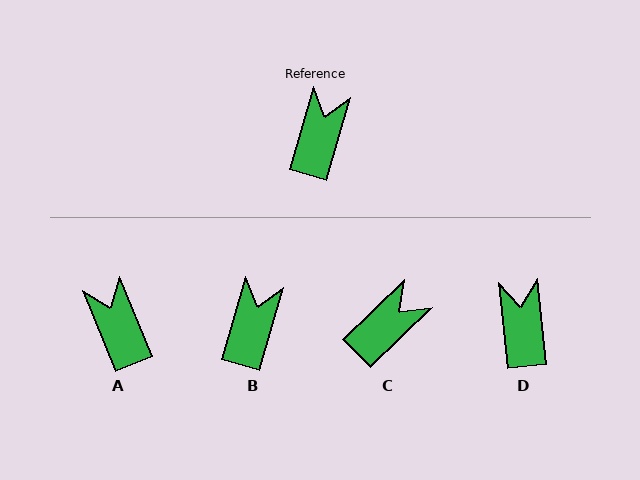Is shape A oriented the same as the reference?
No, it is off by about 38 degrees.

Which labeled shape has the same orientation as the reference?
B.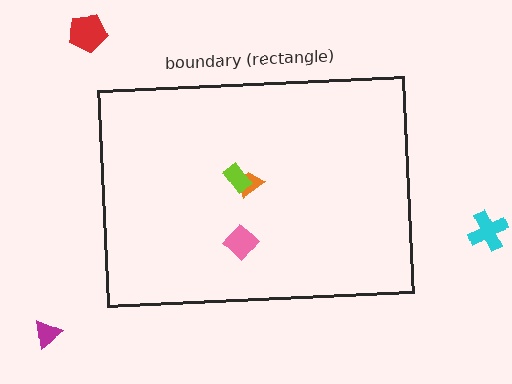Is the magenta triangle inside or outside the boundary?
Outside.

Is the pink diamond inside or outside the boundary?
Inside.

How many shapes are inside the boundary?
3 inside, 3 outside.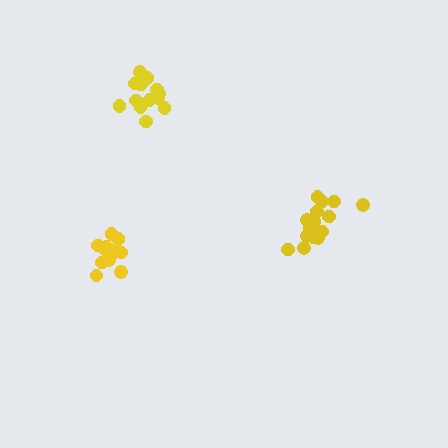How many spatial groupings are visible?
There are 3 spatial groupings.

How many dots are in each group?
Group 1: 16 dots, Group 2: 13 dots, Group 3: 13 dots (42 total).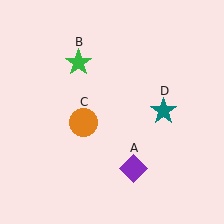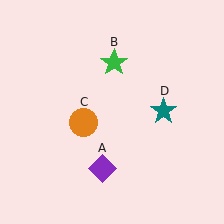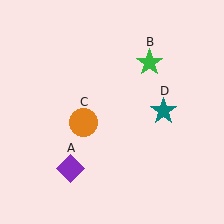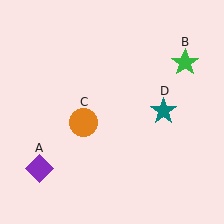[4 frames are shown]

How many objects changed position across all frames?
2 objects changed position: purple diamond (object A), green star (object B).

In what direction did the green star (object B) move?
The green star (object B) moved right.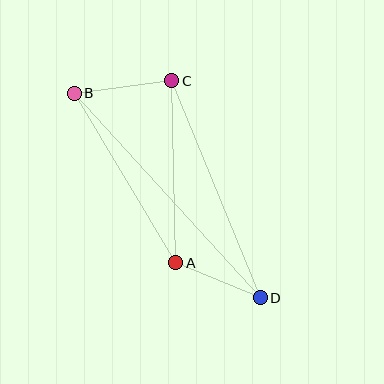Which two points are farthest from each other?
Points B and D are farthest from each other.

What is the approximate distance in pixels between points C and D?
The distance between C and D is approximately 235 pixels.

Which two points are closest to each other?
Points A and D are closest to each other.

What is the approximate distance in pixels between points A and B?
The distance between A and B is approximately 198 pixels.